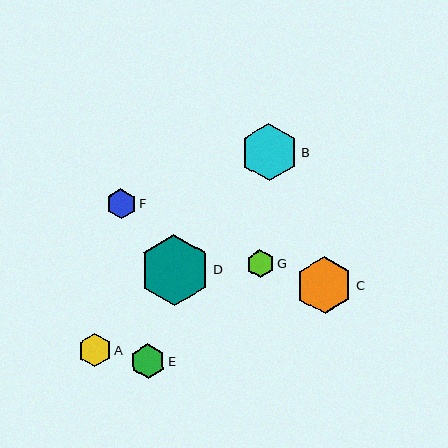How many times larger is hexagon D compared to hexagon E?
Hexagon D is approximately 2.0 times the size of hexagon E.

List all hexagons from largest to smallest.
From largest to smallest: D, B, C, E, A, F, G.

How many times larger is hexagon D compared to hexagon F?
Hexagon D is approximately 2.3 times the size of hexagon F.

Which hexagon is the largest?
Hexagon D is the largest with a size of approximately 71 pixels.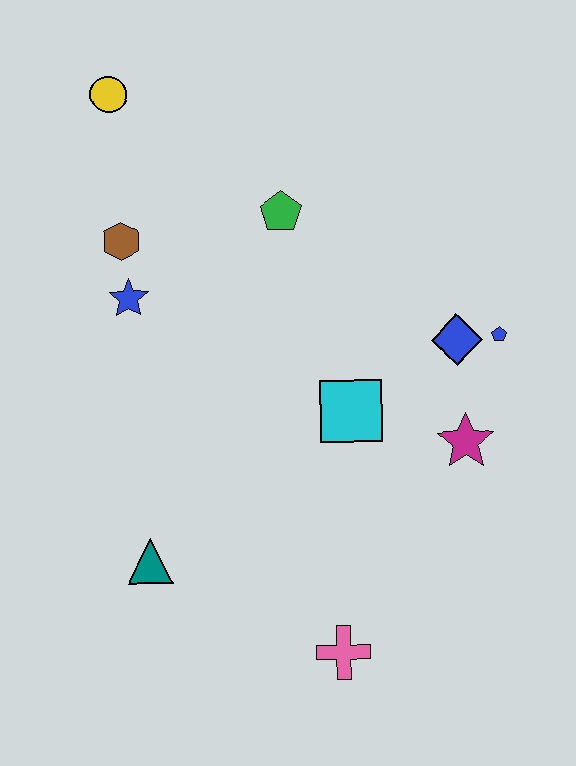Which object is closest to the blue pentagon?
The blue diamond is closest to the blue pentagon.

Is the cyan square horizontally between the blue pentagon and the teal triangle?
Yes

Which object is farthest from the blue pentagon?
The yellow circle is farthest from the blue pentagon.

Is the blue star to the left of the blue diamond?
Yes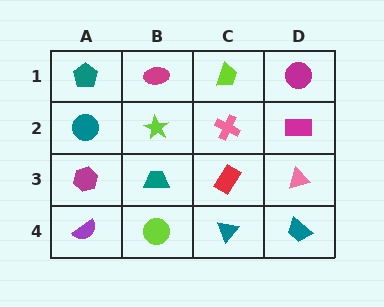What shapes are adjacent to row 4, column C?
A red rectangle (row 3, column C), a lime circle (row 4, column B), a teal trapezoid (row 4, column D).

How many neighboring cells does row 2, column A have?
3.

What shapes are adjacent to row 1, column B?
A lime star (row 2, column B), a teal pentagon (row 1, column A), a lime trapezoid (row 1, column C).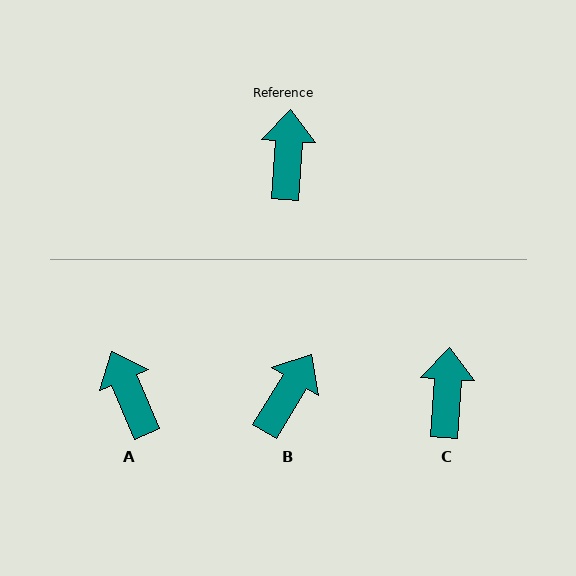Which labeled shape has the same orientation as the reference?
C.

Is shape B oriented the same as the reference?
No, it is off by about 27 degrees.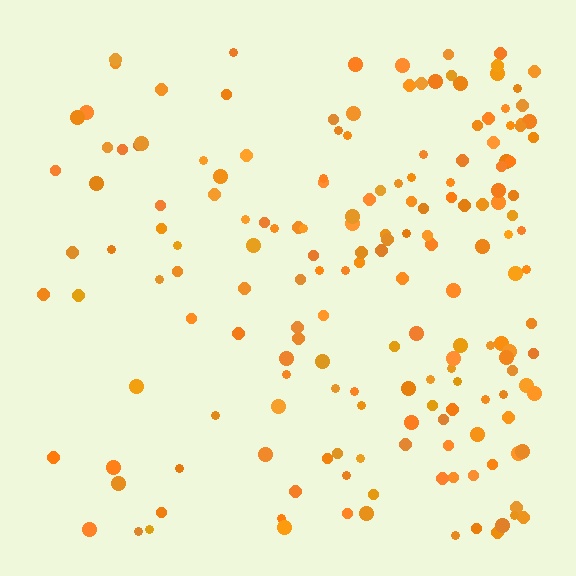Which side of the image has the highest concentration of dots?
The right.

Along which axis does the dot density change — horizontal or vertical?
Horizontal.